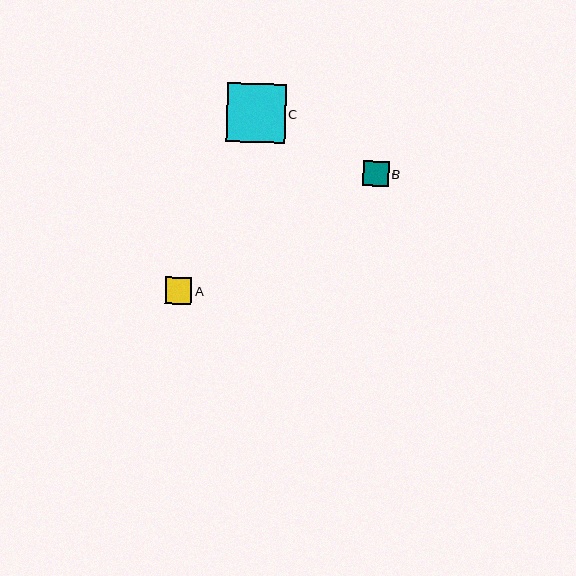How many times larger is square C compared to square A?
Square C is approximately 2.2 times the size of square A.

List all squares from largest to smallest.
From largest to smallest: C, A, B.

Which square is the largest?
Square C is the largest with a size of approximately 59 pixels.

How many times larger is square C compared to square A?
Square C is approximately 2.2 times the size of square A.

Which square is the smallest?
Square B is the smallest with a size of approximately 25 pixels.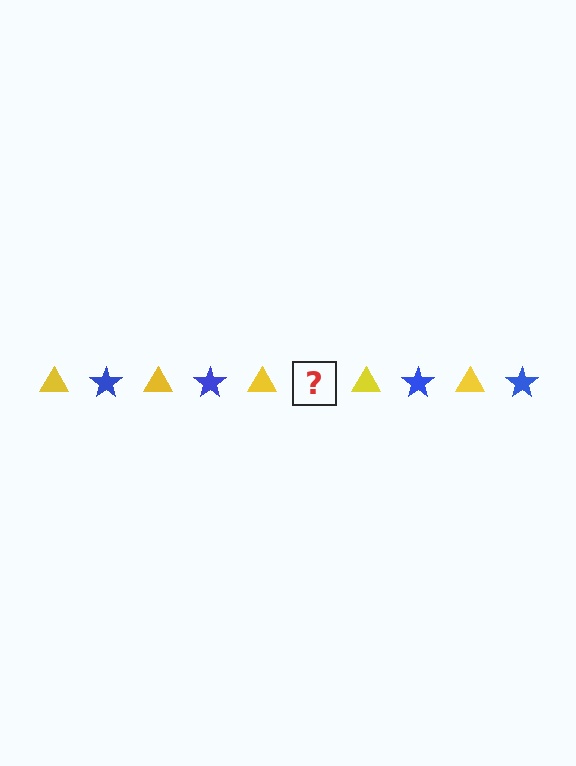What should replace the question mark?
The question mark should be replaced with a blue star.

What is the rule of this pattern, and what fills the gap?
The rule is that the pattern alternates between yellow triangle and blue star. The gap should be filled with a blue star.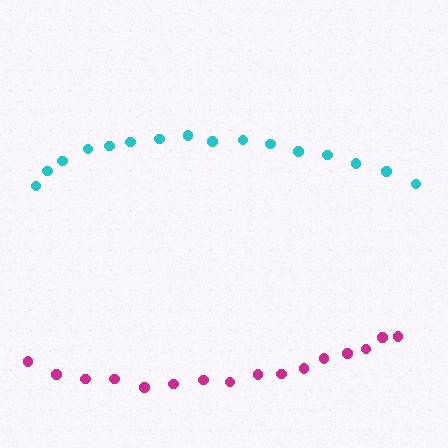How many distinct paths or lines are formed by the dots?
There are 2 distinct paths.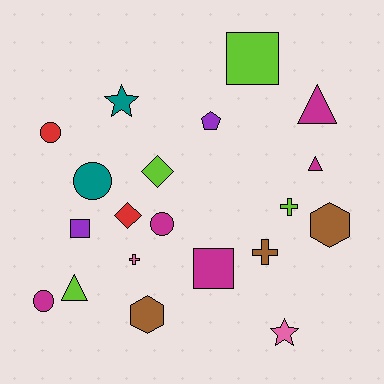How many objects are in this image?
There are 20 objects.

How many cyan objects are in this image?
There are no cyan objects.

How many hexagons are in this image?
There are 2 hexagons.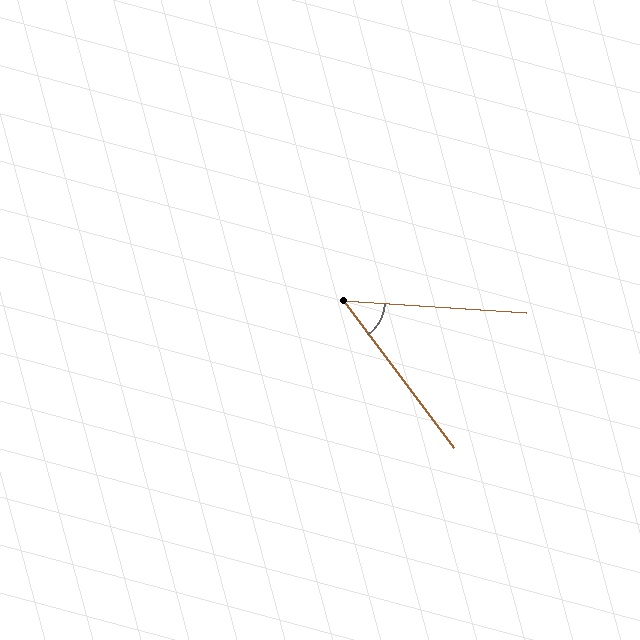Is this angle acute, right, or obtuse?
It is acute.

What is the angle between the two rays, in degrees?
Approximately 49 degrees.